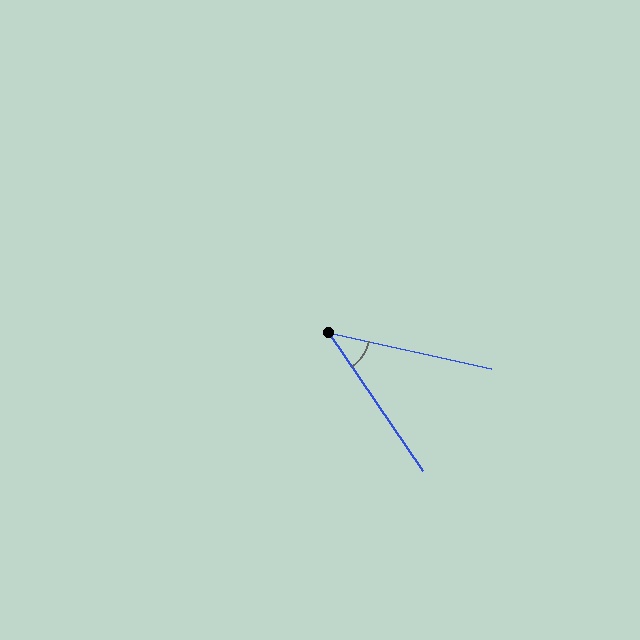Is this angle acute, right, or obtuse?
It is acute.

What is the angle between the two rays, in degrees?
Approximately 43 degrees.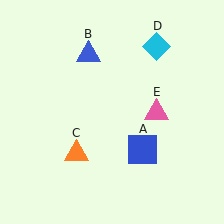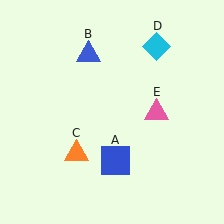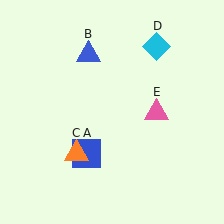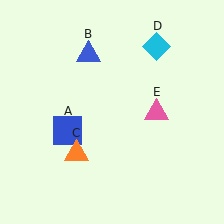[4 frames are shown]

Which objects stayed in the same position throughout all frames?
Blue triangle (object B) and orange triangle (object C) and cyan diamond (object D) and pink triangle (object E) remained stationary.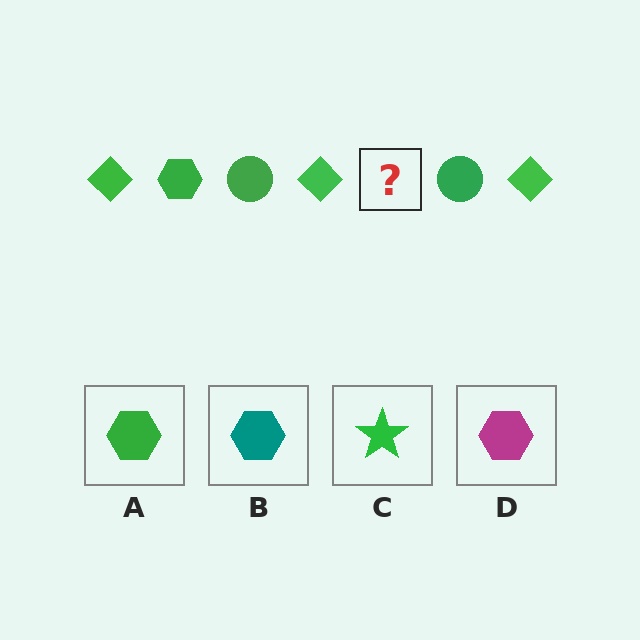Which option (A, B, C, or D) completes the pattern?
A.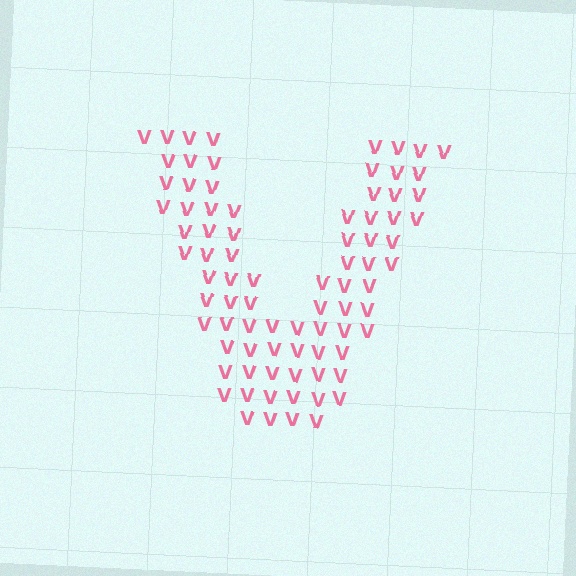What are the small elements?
The small elements are letter V's.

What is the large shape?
The large shape is the letter V.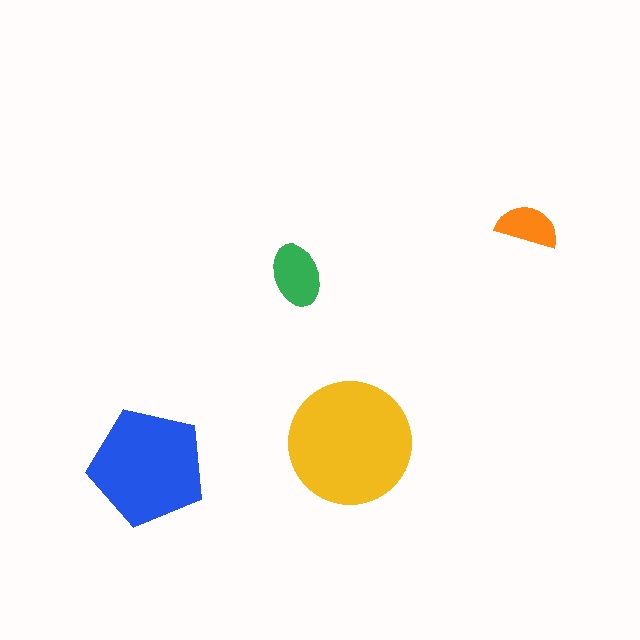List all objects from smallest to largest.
The orange semicircle, the green ellipse, the blue pentagon, the yellow circle.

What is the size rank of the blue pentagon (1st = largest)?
2nd.